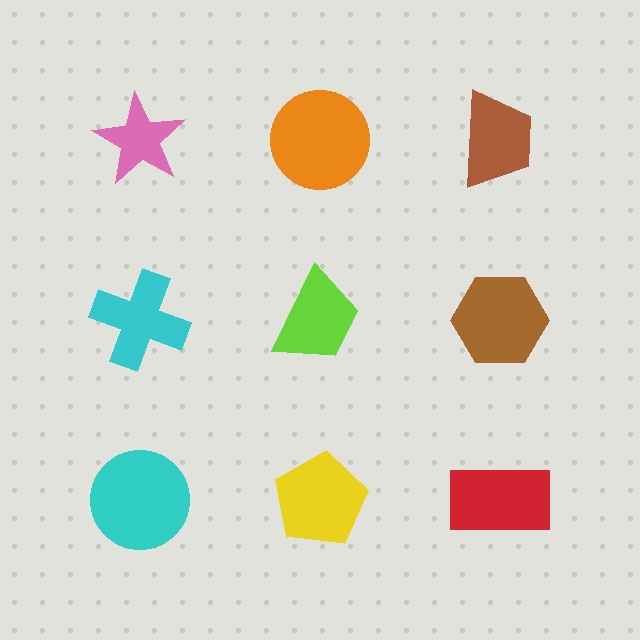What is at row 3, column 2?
A yellow pentagon.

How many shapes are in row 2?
3 shapes.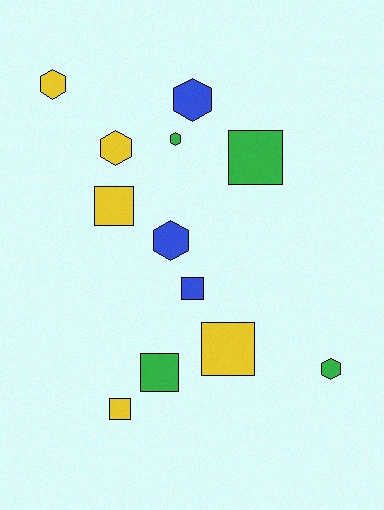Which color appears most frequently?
Yellow, with 5 objects.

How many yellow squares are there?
There are 3 yellow squares.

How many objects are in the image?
There are 12 objects.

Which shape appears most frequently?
Hexagon, with 6 objects.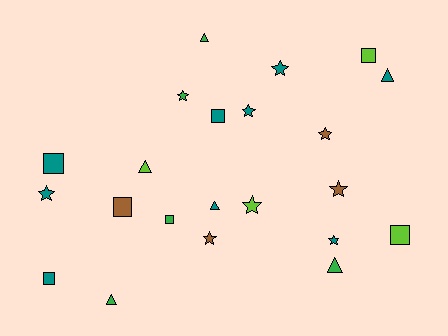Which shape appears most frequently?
Star, with 9 objects.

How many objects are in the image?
There are 22 objects.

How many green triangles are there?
There are 3 green triangles.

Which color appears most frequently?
Teal, with 9 objects.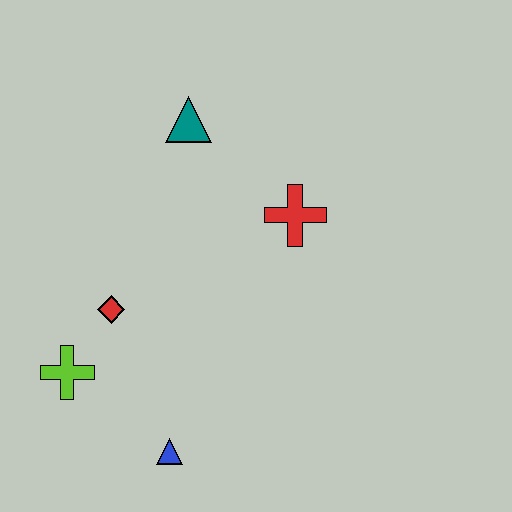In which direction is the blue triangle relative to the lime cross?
The blue triangle is to the right of the lime cross.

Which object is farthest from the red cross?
The lime cross is farthest from the red cross.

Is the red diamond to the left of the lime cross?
No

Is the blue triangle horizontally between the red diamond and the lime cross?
No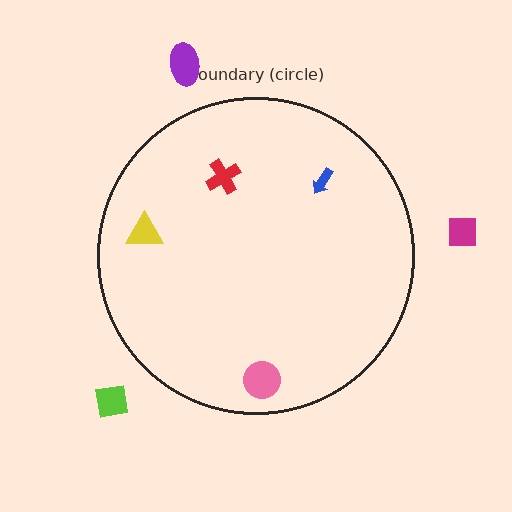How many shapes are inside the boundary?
4 inside, 3 outside.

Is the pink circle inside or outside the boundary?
Inside.